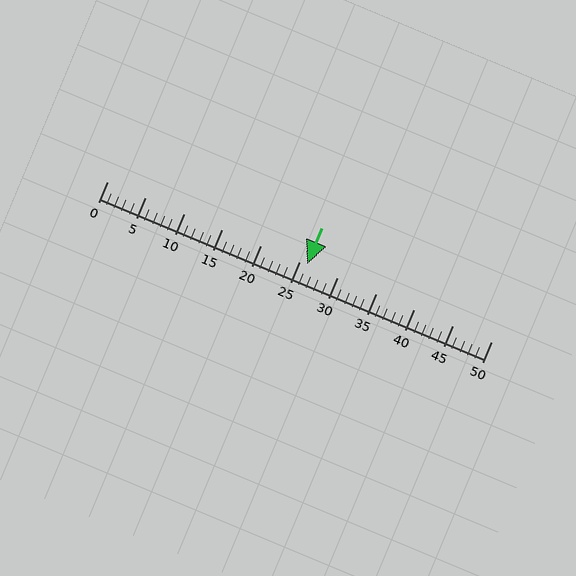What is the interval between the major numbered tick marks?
The major tick marks are spaced 5 units apart.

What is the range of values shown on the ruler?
The ruler shows values from 0 to 50.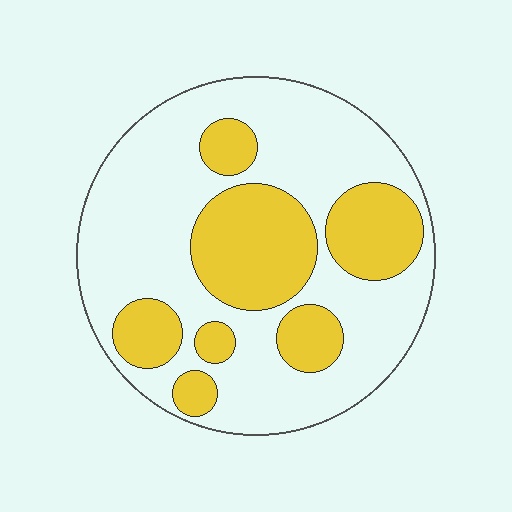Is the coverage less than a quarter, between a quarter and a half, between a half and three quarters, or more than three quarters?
Between a quarter and a half.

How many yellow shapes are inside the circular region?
7.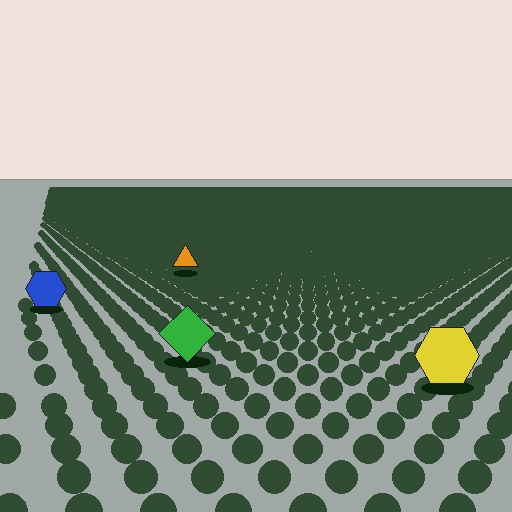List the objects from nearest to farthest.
From nearest to farthest: the yellow hexagon, the green diamond, the blue hexagon, the orange triangle.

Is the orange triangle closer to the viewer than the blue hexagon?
No. The blue hexagon is closer — you can tell from the texture gradient: the ground texture is coarser near it.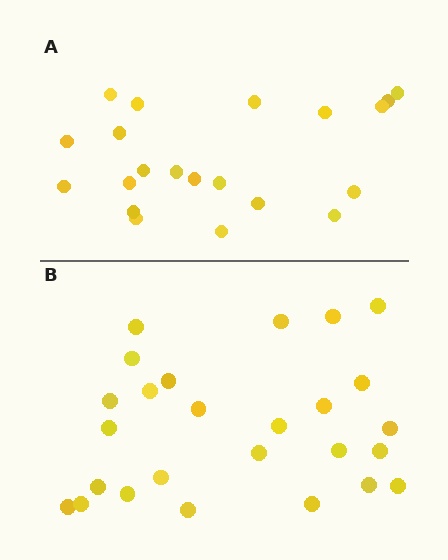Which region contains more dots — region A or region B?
Region B (the bottom region) has more dots.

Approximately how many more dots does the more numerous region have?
Region B has about 5 more dots than region A.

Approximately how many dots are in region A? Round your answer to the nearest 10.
About 20 dots. (The exact count is 21, which rounds to 20.)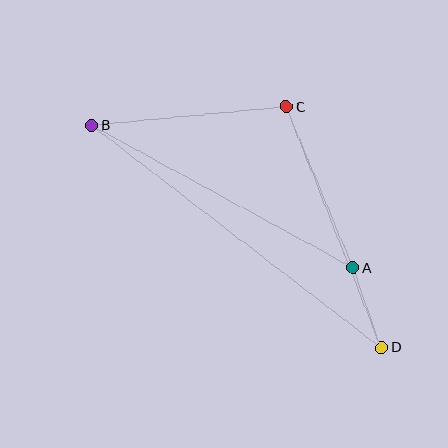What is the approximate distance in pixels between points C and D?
The distance between C and D is approximately 259 pixels.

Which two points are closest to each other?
Points A and D are closest to each other.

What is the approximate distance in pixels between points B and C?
The distance between B and C is approximately 196 pixels.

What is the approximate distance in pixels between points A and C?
The distance between A and C is approximately 175 pixels.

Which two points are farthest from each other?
Points B and D are farthest from each other.